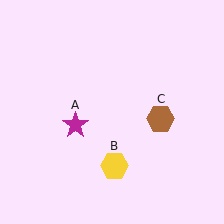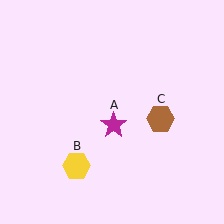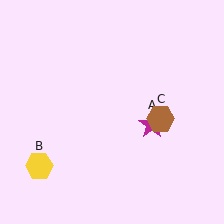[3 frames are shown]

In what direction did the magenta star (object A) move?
The magenta star (object A) moved right.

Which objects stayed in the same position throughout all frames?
Brown hexagon (object C) remained stationary.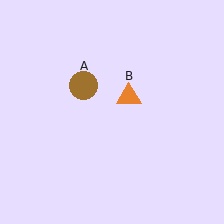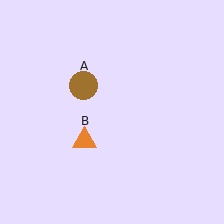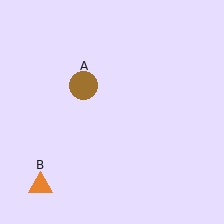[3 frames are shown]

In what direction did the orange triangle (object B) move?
The orange triangle (object B) moved down and to the left.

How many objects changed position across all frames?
1 object changed position: orange triangle (object B).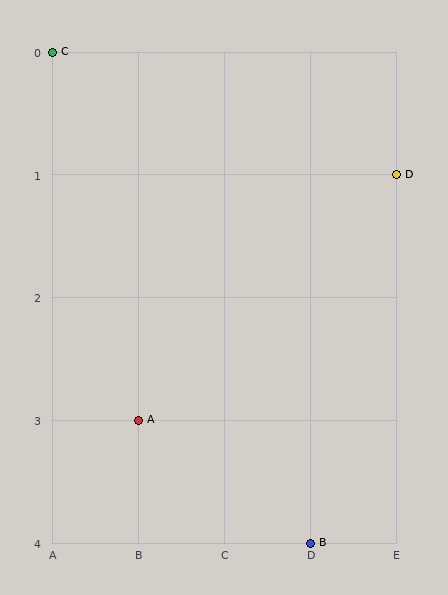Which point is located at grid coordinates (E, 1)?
Point D is at (E, 1).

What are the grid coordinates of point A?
Point A is at grid coordinates (B, 3).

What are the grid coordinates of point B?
Point B is at grid coordinates (D, 4).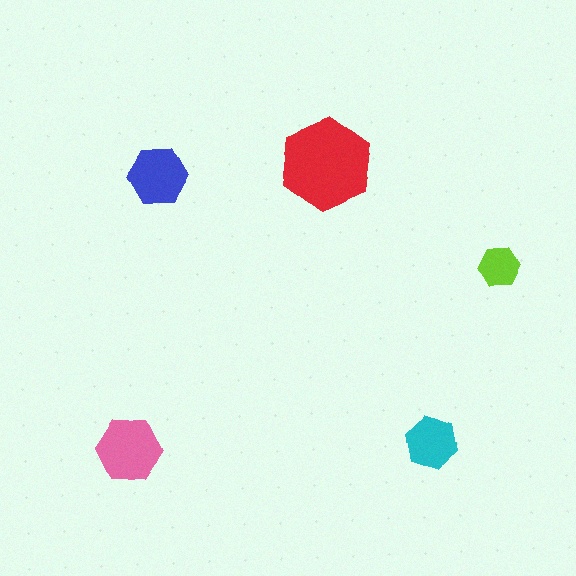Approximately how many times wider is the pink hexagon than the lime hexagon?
About 1.5 times wider.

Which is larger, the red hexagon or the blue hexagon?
The red one.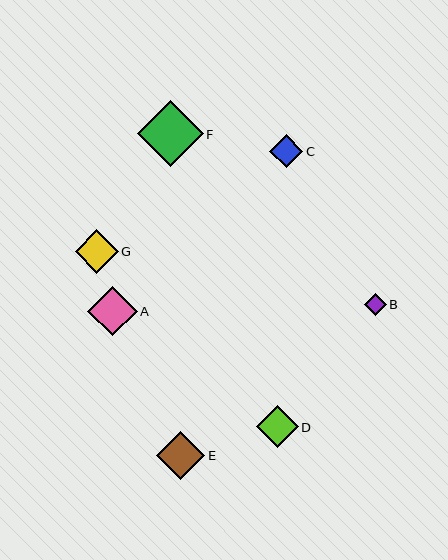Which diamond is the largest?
Diamond F is the largest with a size of approximately 66 pixels.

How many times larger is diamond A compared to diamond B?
Diamond A is approximately 2.3 times the size of diamond B.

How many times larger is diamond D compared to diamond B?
Diamond D is approximately 1.9 times the size of diamond B.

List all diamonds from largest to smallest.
From largest to smallest: F, A, E, G, D, C, B.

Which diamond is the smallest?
Diamond B is the smallest with a size of approximately 22 pixels.